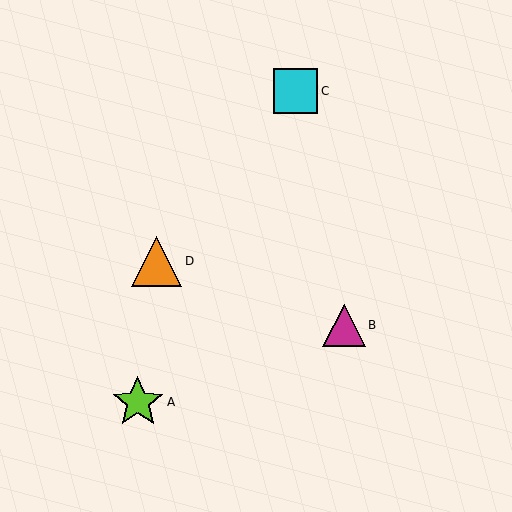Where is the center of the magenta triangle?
The center of the magenta triangle is at (344, 325).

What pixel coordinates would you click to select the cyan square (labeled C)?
Click at (296, 91) to select the cyan square C.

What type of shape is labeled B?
Shape B is a magenta triangle.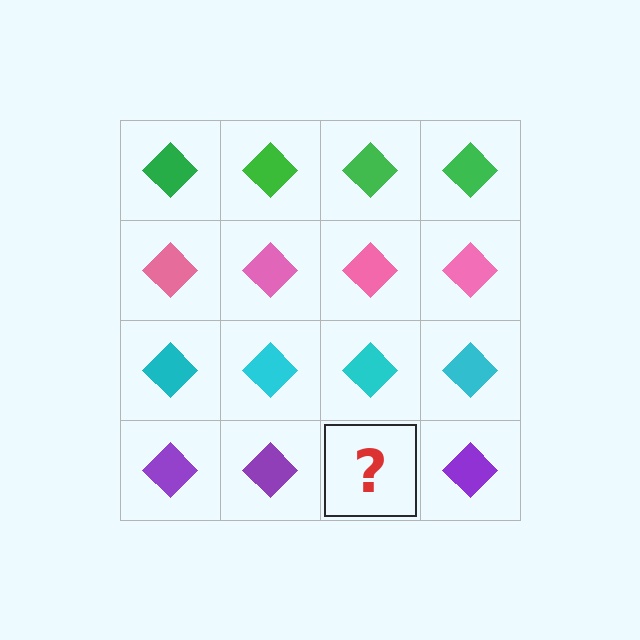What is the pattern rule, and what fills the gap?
The rule is that each row has a consistent color. The gap should be filled with a purple diamond.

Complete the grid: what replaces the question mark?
The question mark should be replaced with a purple diamond.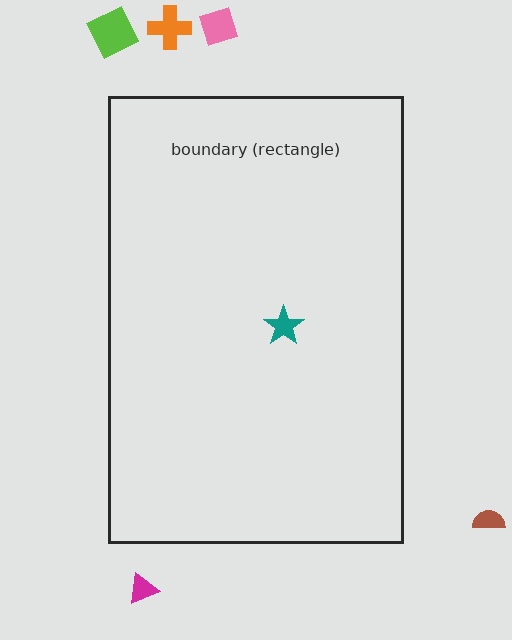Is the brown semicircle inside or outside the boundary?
Outside.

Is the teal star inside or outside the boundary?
Inside.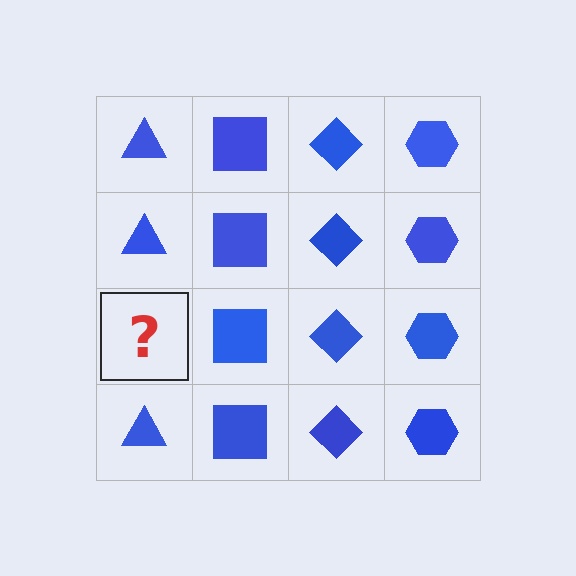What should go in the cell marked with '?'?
The missing cell should contain a blue triangle.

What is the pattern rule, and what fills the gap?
The rule is that each column has a consistent shape. The gap should be filled with a blue triangle.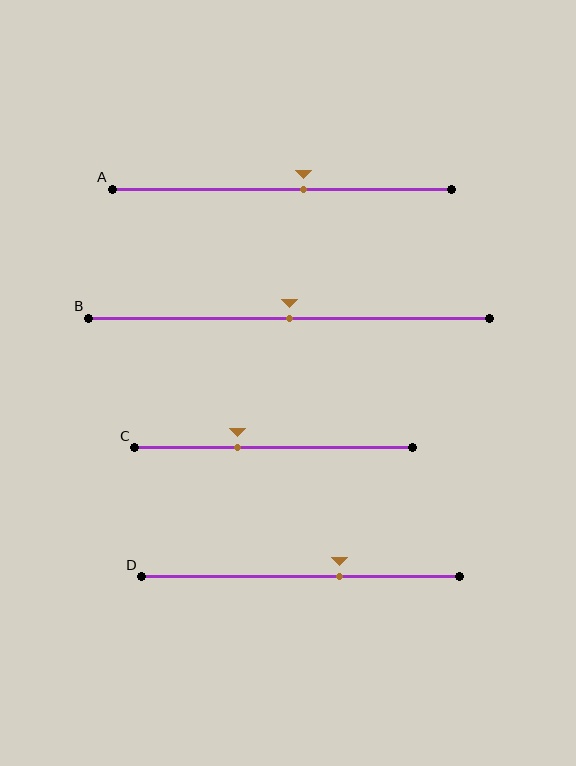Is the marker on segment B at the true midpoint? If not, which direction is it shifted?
Yes, the marker on segment B is at the true midpoint.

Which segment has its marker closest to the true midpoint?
Segment B has its marker closest to the true midpoint.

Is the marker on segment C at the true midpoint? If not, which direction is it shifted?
No, the marker on segment C is shifted to the left by about 13% of the segment length.